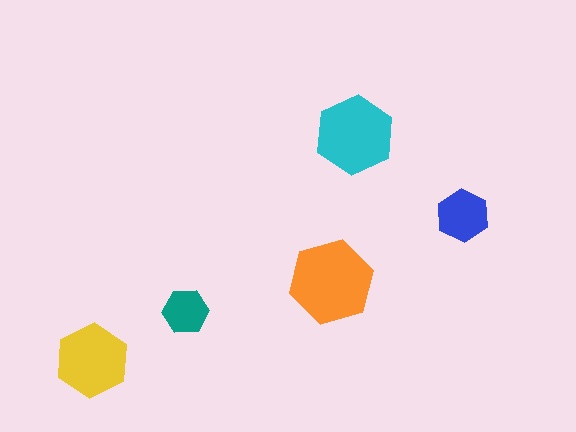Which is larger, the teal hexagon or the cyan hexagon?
The cyan one.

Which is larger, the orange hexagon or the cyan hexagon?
The orange one.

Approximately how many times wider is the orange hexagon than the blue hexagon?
About 1.5 times wider.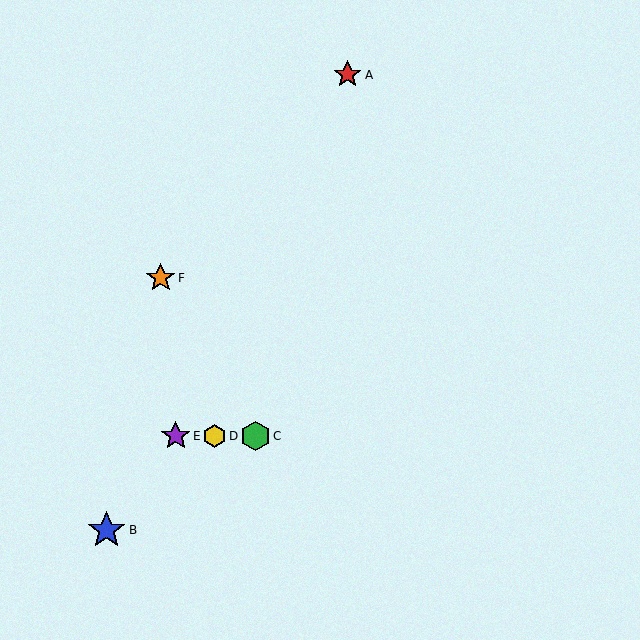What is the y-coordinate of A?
Object A is at y≈75.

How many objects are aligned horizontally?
3 objects (C, D, E) are aligned horizontally.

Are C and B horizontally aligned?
No, C is at y≈436 and B is at y≈530.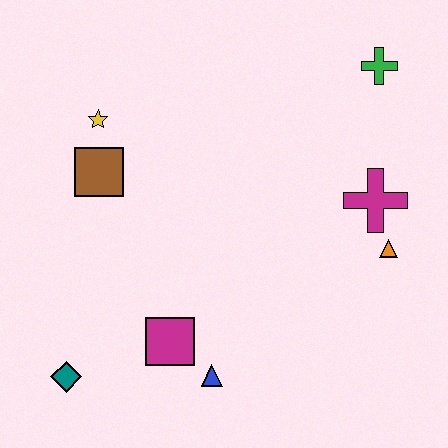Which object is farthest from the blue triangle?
The green cross is farthest from the blue triangle.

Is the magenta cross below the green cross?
Yes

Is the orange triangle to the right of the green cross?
Yes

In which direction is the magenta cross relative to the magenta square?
The magenta cross is to the right of the magenta square.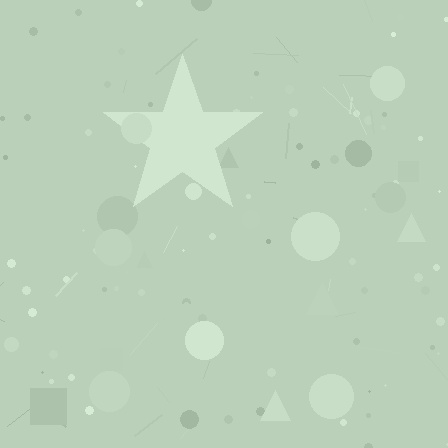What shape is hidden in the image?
A star is hidden in the image.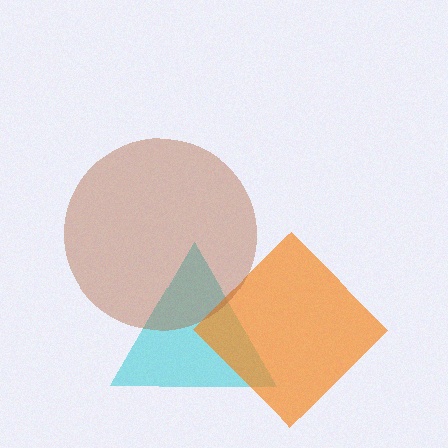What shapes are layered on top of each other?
The layered shapes are: a cyan triangle, an orange diamond, a brown circle.